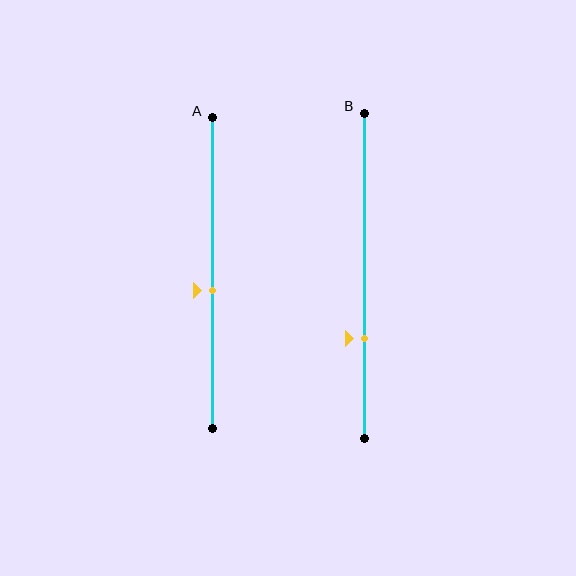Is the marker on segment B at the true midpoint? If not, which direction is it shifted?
No, the marker on segment B is shifted downward by about 19% of the segment length.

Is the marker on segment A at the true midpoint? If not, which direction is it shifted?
No, the marker on segment A is shifted downward by about 6% of the segment length.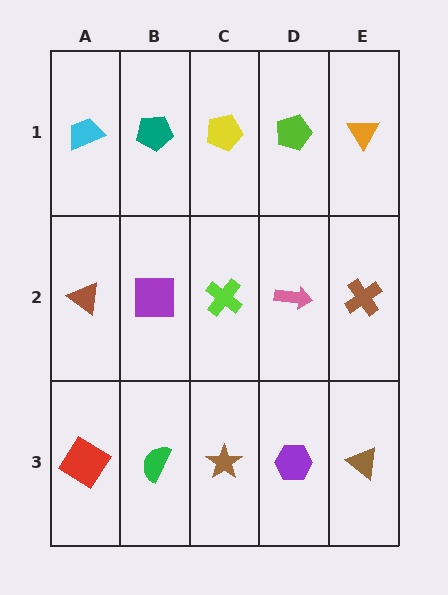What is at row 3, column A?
A red diamond.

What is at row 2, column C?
A lime cross.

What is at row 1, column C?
A yellow pentagon.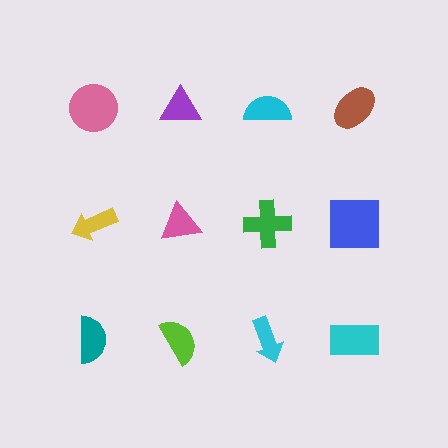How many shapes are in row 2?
4 shapes.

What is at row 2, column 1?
A yellow arrow.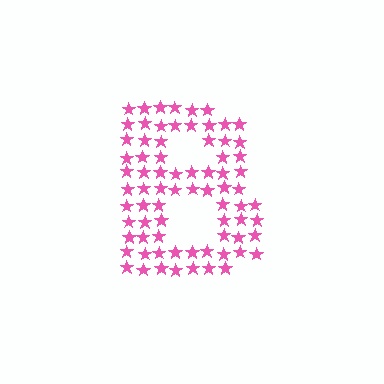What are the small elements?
The small elements are stars.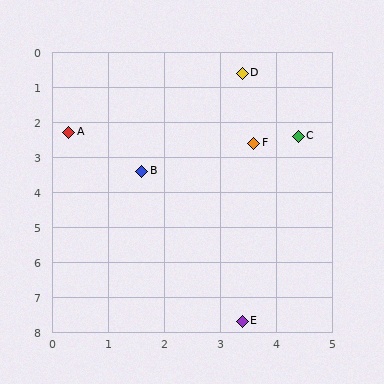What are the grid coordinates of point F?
Point F is at approximately (3.6, 2.6).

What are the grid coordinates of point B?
Point B is at approximately (1.6, 3.4).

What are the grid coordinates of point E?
Point E is at approximately (3.4, 7.7).